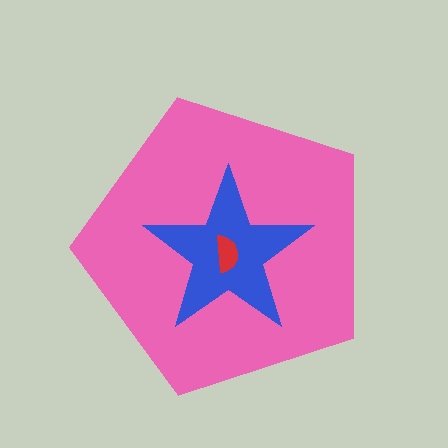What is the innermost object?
The red semicircle.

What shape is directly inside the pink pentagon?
The blue star.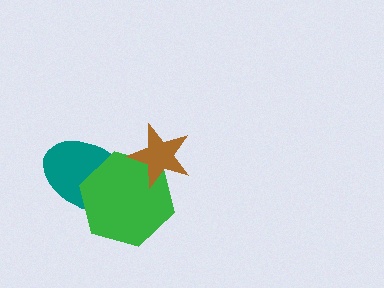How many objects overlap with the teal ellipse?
2 objects overlap with the teal ellipse.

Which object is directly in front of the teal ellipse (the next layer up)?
The green hexagon is directly in front of the teal ellipse.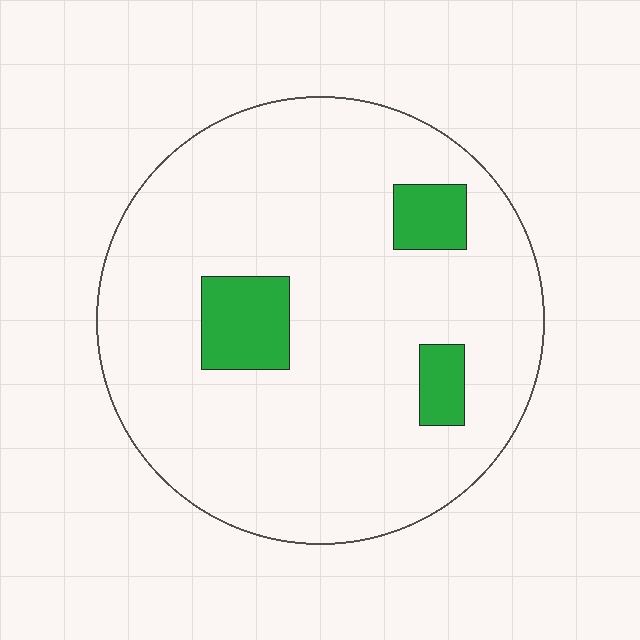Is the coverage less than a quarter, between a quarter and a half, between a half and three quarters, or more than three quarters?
Less than a quarter.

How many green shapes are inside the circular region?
3.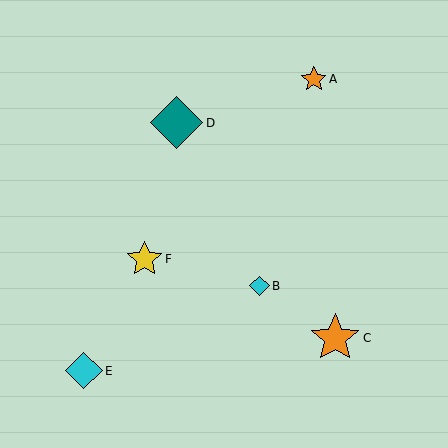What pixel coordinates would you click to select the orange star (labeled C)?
Click at (335, 338) to select the orange star C.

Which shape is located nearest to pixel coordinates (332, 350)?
The orange star (labeled C) at (335, 338) is nearest to that location.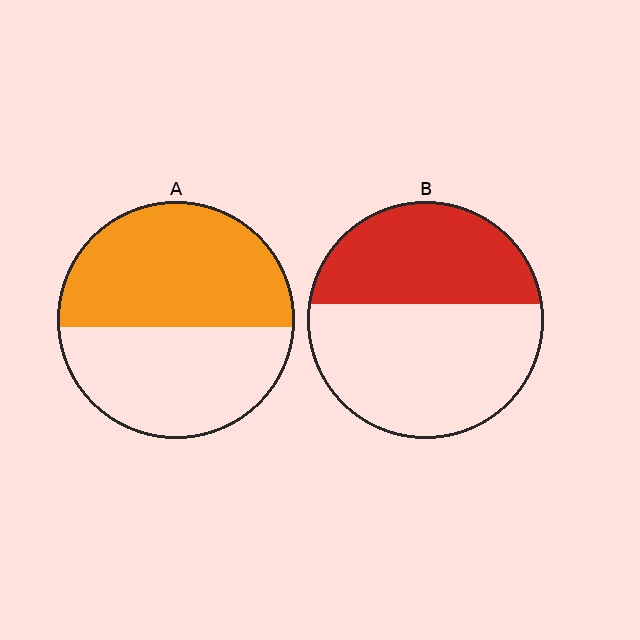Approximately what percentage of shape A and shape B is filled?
A is approximately 55% and B is approximately 40%.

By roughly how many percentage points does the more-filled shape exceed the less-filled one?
By roughly 10 percentage points (A over B).